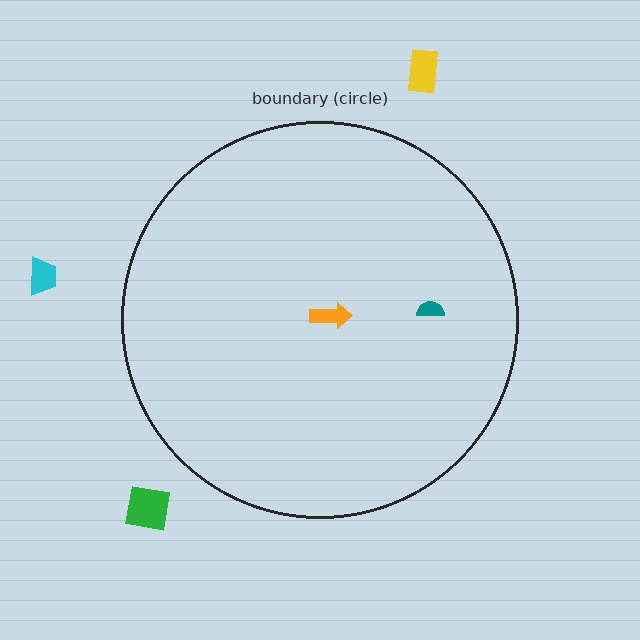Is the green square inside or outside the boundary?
Outside.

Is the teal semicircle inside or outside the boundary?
Inside.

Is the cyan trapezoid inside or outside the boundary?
Outside.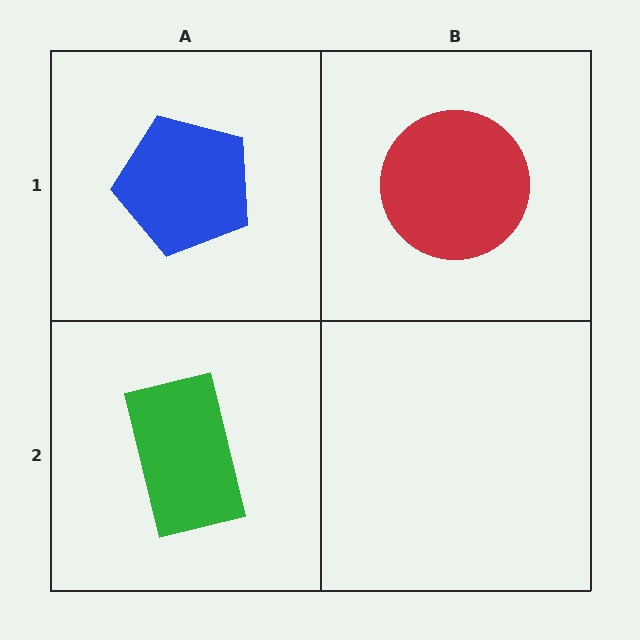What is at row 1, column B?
A red circle.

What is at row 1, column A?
A blue pentagon.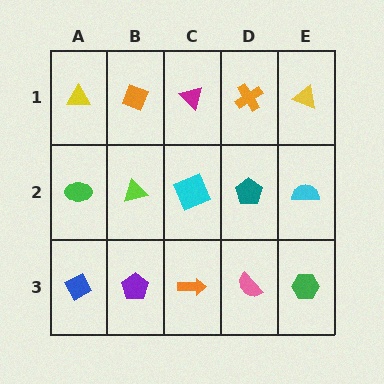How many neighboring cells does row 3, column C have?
3.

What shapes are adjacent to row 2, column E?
A yellow triangle (row 1, column E), a green hexagon (row 3, column E), a teal pentagon (row 2, column D).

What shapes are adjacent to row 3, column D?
A teal pentagon (row 2, column D), an orange arrow (row 3, column C), a green hexagon (row 3, column E).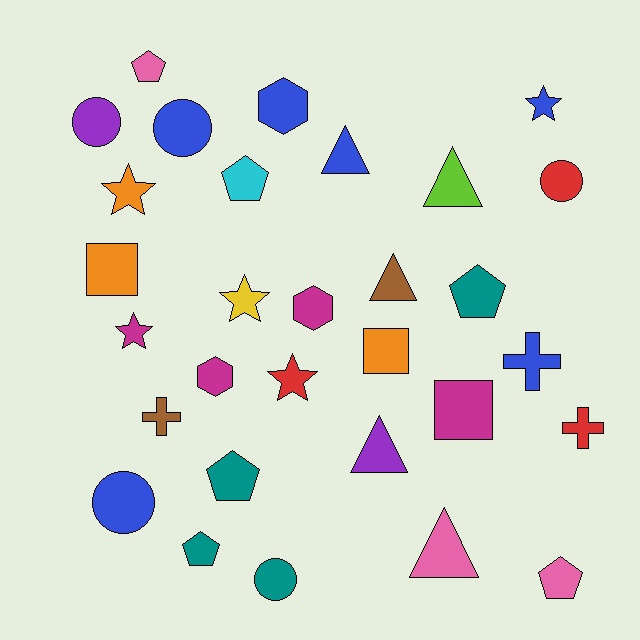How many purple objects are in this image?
There are 2 purple objects.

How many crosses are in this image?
There are 3 crosses.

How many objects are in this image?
There are 30 objects.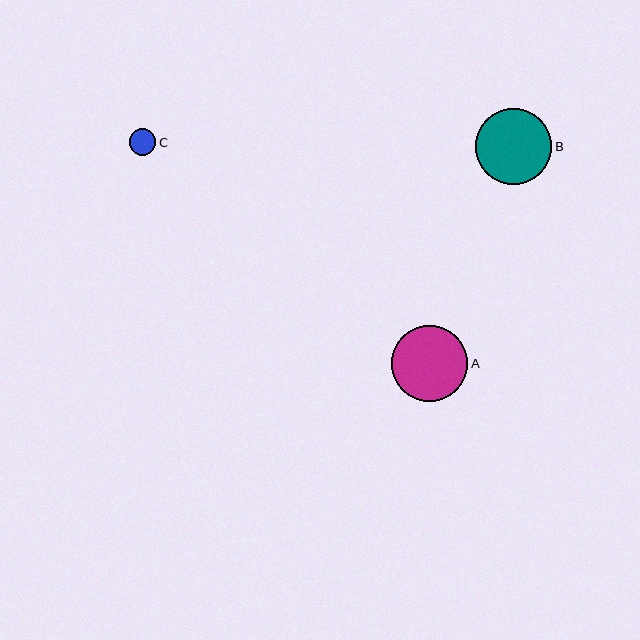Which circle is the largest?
Circle B is the largest with a size of approximately 76 pixels.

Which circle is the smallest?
Circle C is the smallest with a size of approximately 27 pixels.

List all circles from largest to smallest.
From largest to smallest: B, A, C.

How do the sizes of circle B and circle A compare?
Circle B and circle A are approximately the same size.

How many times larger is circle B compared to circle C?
Circle B is approximately 2.9 times the size of circle C.